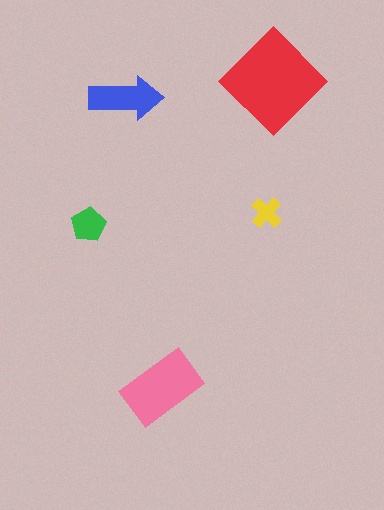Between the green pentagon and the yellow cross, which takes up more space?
The green pentagon.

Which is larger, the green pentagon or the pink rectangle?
The pink rectangle.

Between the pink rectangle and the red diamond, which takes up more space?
The red diamond.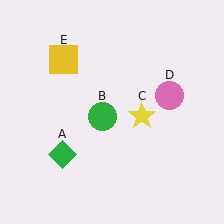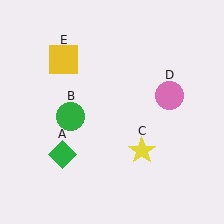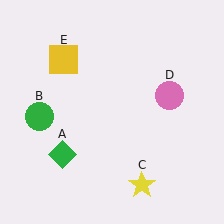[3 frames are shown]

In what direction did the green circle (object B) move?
The green circle (object B) moved left.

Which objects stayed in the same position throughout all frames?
Green diamond (object A) and pink circle (object D) and yellow square (object E) remained stationary.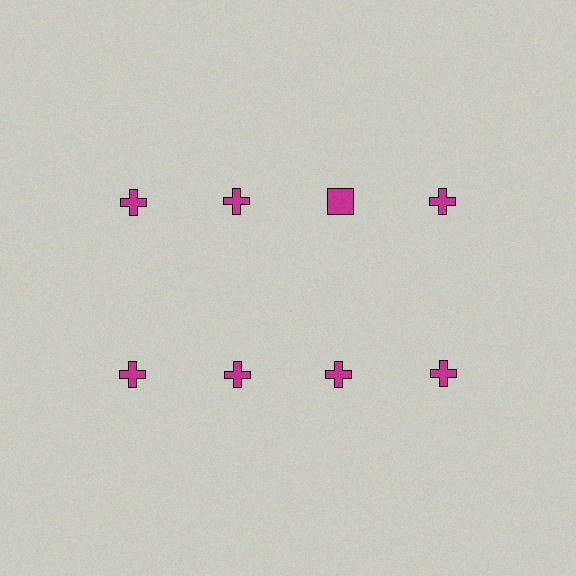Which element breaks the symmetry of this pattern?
The magenta square in the top row, center column breaks the symmetry. All other shapes are magenta crosses.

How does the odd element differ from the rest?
It has a different shape: square instead of cross.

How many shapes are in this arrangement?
There are 8 shapes arranged in a grid pattern.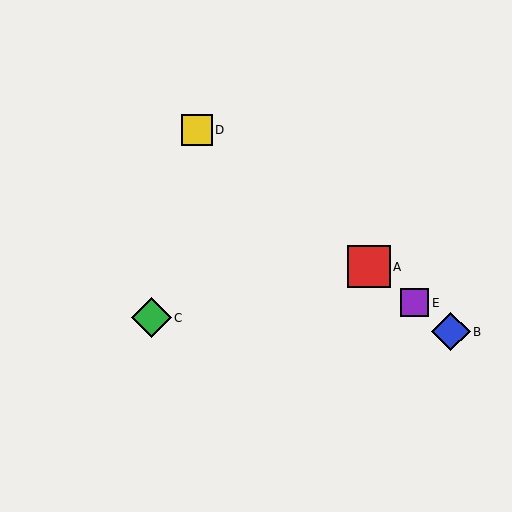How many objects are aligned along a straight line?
4 objects (A, B, D, E) are aligned along a straight line.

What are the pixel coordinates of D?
Object D is at (197, 130).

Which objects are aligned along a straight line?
Objects A, B, D, E are aligned along a straight line.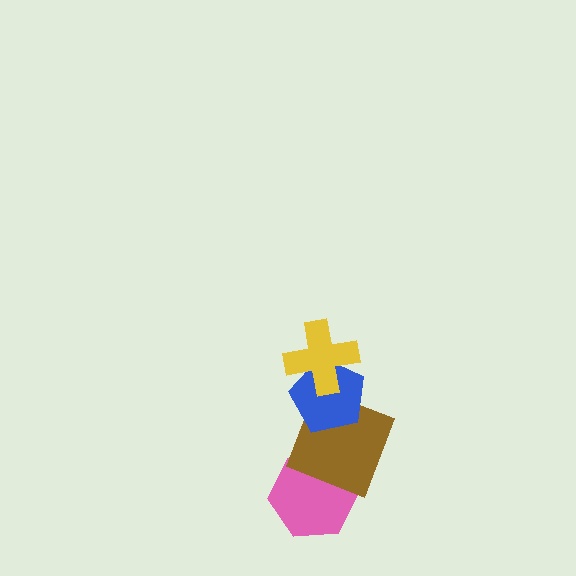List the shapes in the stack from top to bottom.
From top to bottom: the yellow cross, the blue pentagon, the brown square, the pink hexagon.